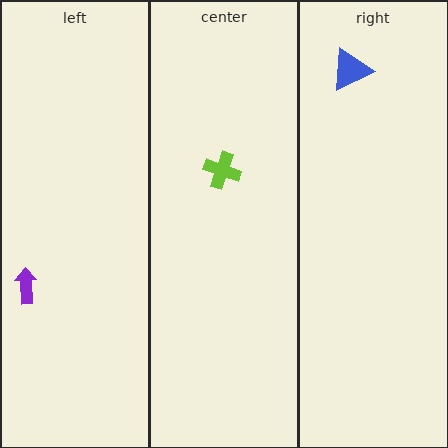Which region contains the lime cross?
The center region.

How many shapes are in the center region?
1.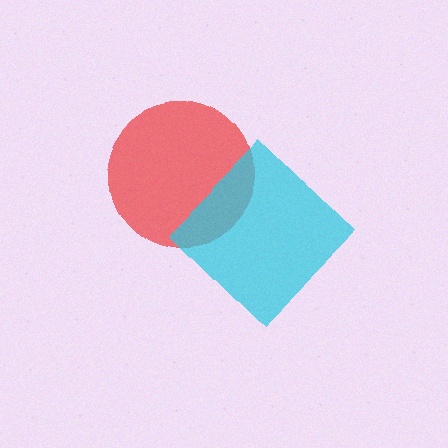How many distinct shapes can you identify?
There are 2 distinct shapes: a red circle, a cyan diamond.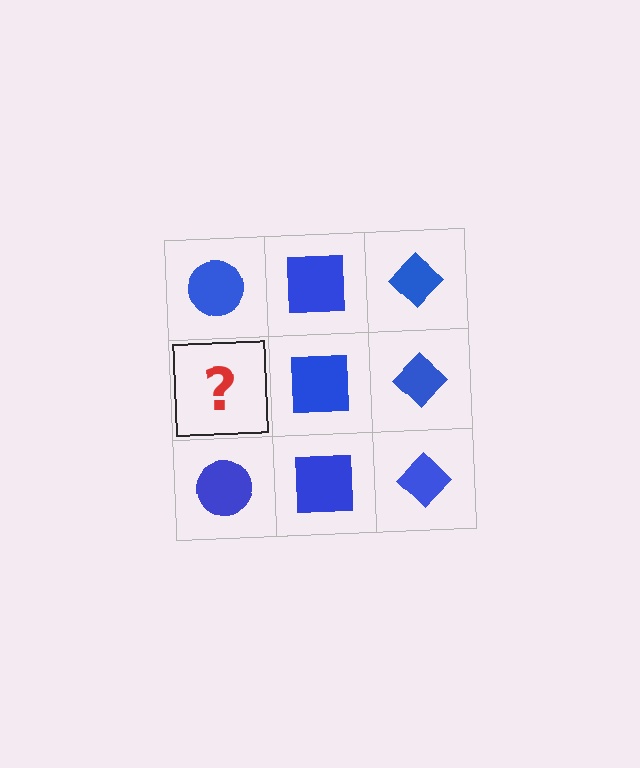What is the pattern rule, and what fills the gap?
The rule is that each column has a consistent shape. The gap should be filled with a blue circle.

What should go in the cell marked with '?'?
The missing cell should contain a blue circle.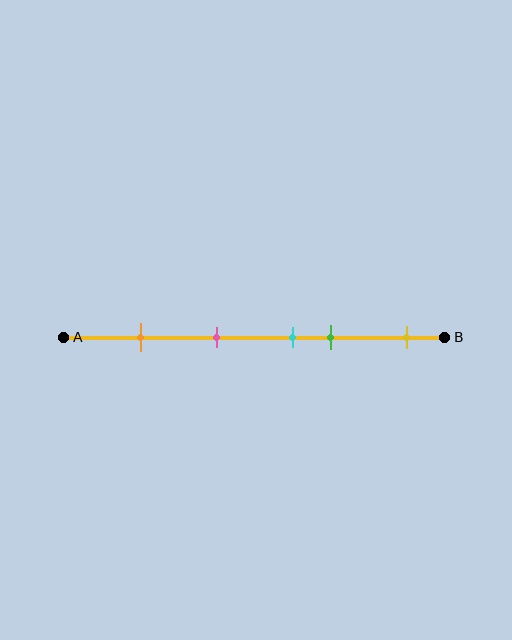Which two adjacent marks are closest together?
The cyan and green marks are the closest adjacent pair.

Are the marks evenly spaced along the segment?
No, the marks are not evenly spaced.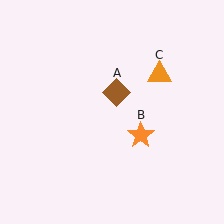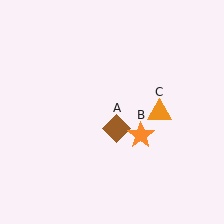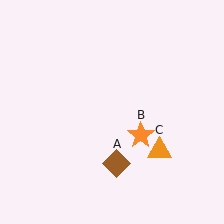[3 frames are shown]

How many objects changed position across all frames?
2 objects changed position: brown diamond (object A), orange triangle (object C).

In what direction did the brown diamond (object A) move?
The brown diamond (object A) moved down.